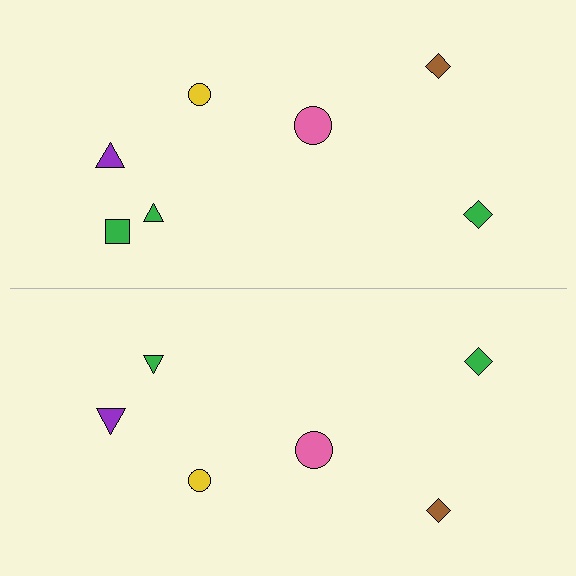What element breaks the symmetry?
A green square is missing from the bottom side.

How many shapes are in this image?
There are 13 shapes in this image.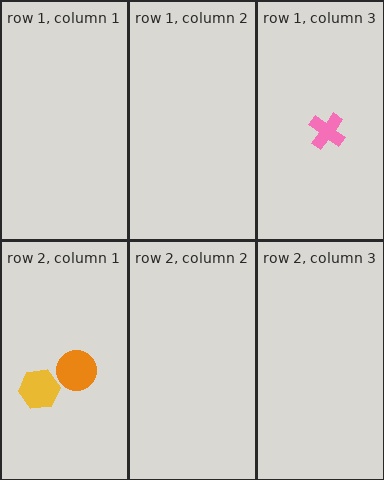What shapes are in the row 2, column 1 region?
The orange circle, the yellow hexagon.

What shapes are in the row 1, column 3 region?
The pink cross.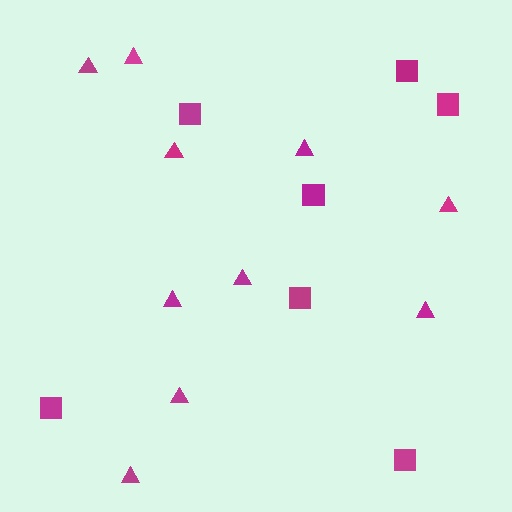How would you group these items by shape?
There are 2 groups: one group of squares (7) and one group of triangles (10).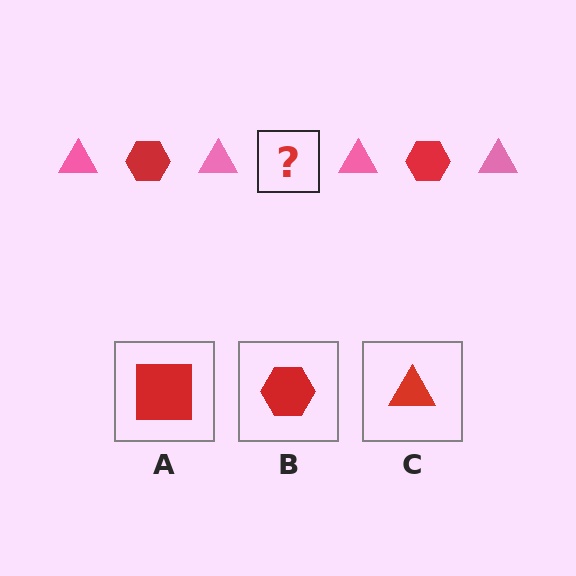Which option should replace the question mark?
Option B.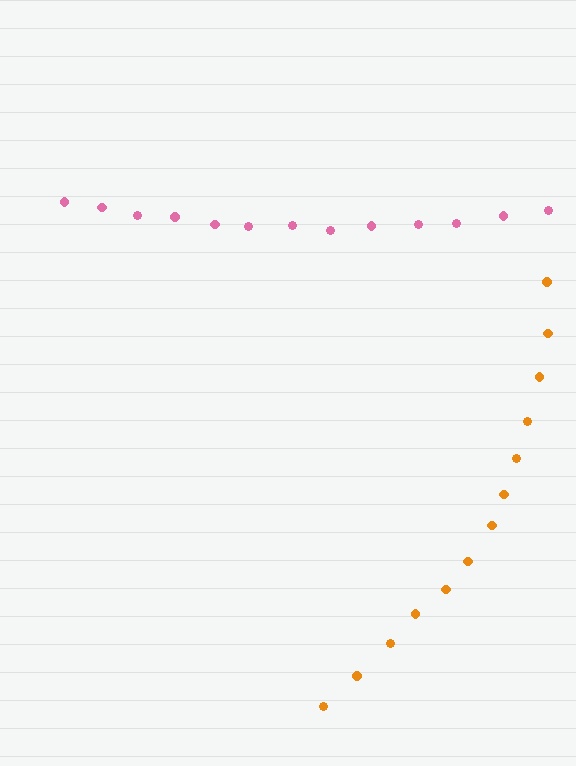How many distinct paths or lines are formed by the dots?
There are 2 distinct paths.